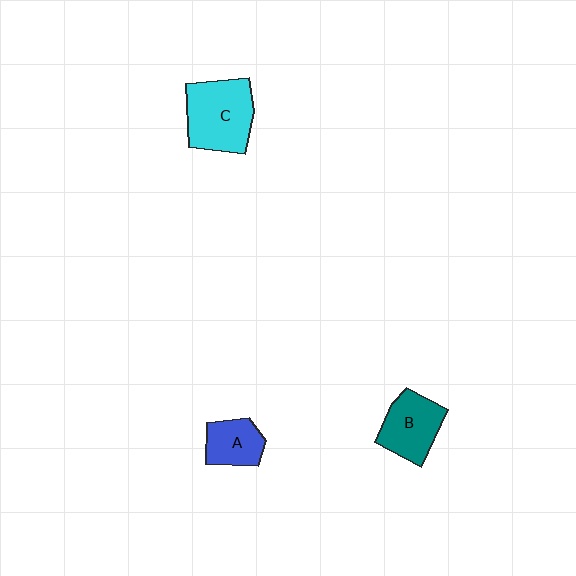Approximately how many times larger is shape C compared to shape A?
Approximately 1.8 times.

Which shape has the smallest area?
Shape A (blue).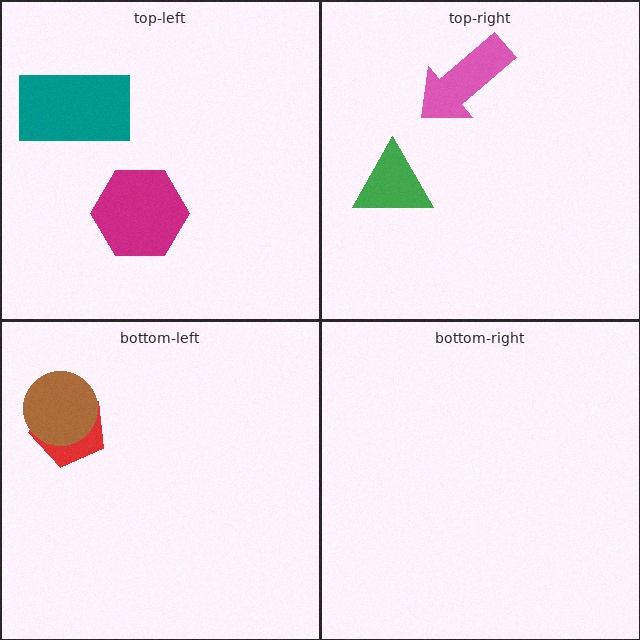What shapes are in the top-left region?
The teal rectangle, the magenta hexagon.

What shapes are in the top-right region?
The pink arrow, the green triangle.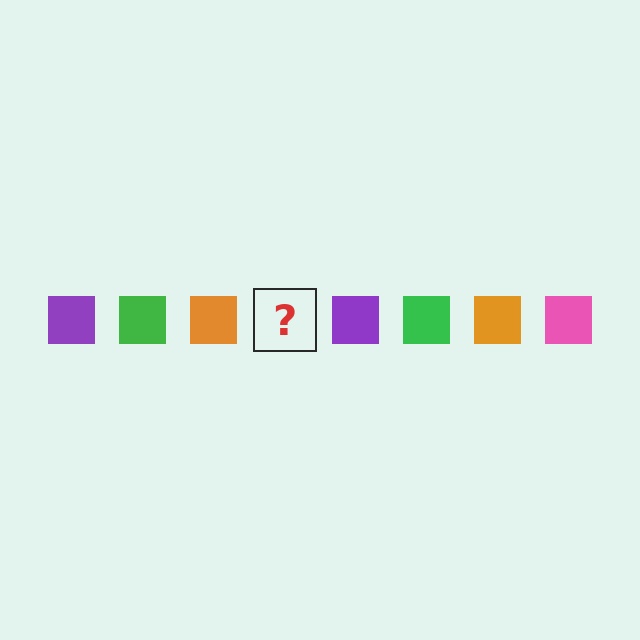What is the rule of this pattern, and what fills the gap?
The rule is that the pattern cycles through purple, green, orange, pink squares. The gap should be filled with a pink square.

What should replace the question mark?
The question mark should be replaced with a pink square.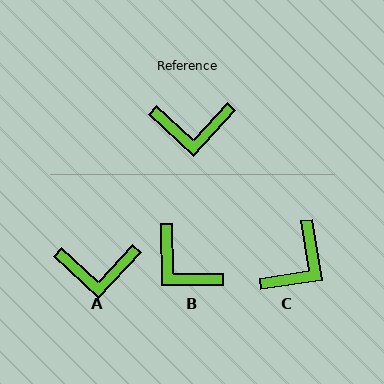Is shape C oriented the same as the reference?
No, it is off by about 52 degrees.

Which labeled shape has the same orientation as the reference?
A.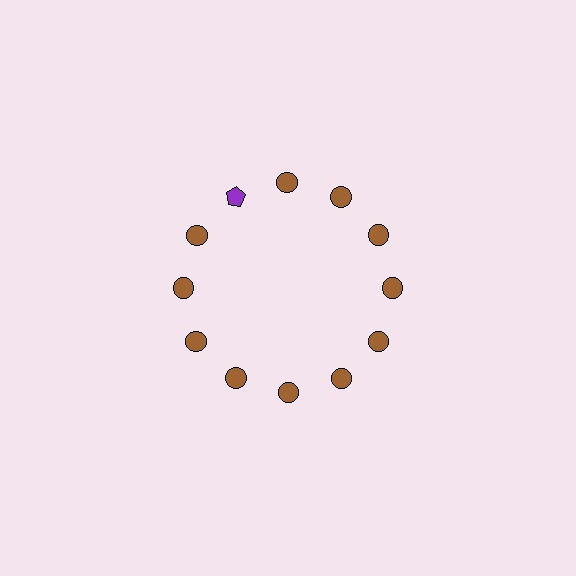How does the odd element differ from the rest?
It differs in both color (purple instead of brown) and shape (pentagon instead of circle).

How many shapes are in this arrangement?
There are 12 shapes arranged in a ring pattern.